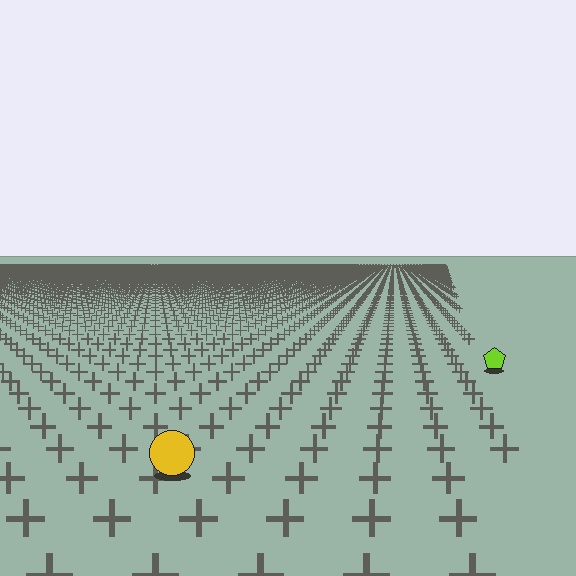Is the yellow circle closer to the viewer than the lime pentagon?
Yes. The yellow circle is closer — you can tell from the texture gradient: the ground texture is coarser near it.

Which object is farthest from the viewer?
The lime pentagon is farthest from the viewer. It appears smaller and the ground texture around it is denser.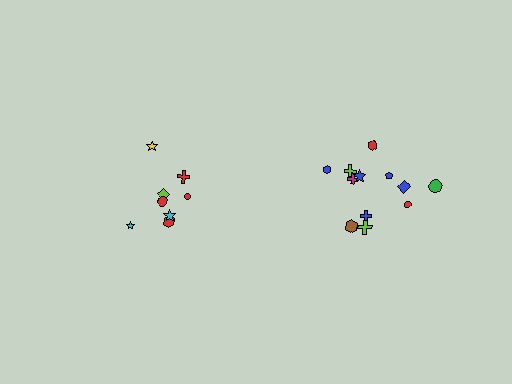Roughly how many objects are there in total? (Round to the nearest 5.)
Roughly 20 objects in total.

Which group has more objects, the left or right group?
The right group.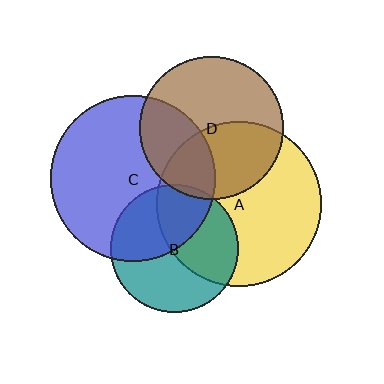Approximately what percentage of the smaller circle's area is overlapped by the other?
Approximately 35%.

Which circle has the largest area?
Circle C (blue).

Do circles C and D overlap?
Yes.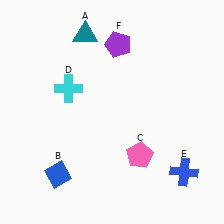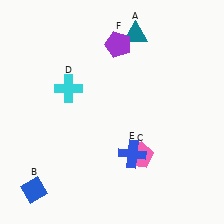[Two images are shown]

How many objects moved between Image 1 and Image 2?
3 objects moved between the two images.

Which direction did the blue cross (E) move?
The blue cross (E) moved left.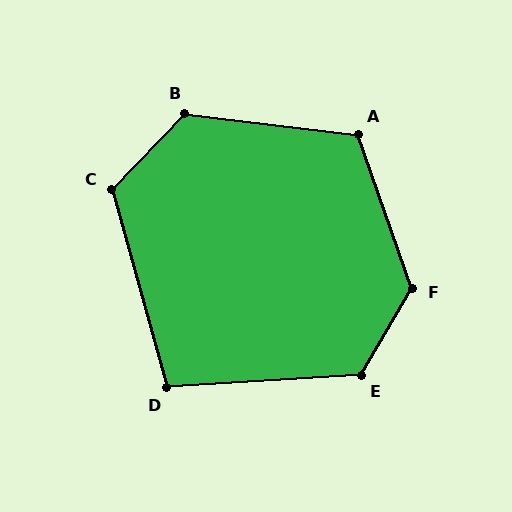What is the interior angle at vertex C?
Approximately 120 degrees (obtuse).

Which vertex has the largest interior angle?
F, at approximately 131 degrees.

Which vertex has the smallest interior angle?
D, at approximately 102 degrees.